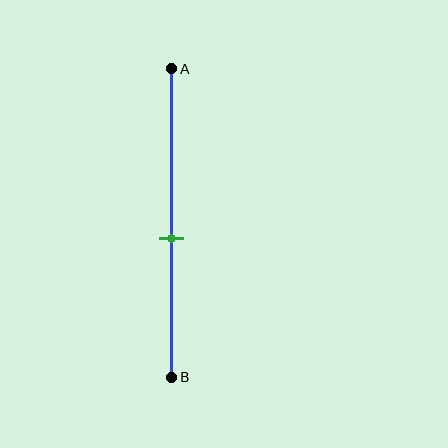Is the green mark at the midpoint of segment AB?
No, the mark is at about 55% from A, not at the 50% midpoint.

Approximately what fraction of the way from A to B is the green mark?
The green mark is approximately 55% of the way from A to B.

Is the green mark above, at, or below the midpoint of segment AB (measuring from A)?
The green mark is below the midpoint of segment AB.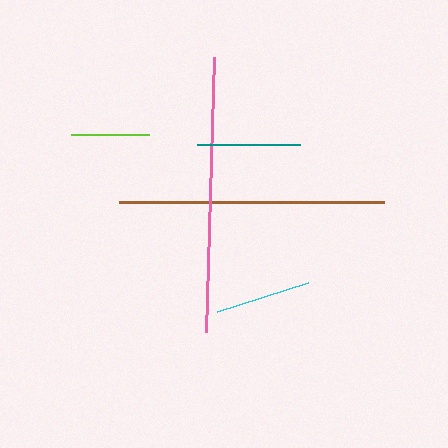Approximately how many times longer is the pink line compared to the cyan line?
The pink line is approximately 2.9 times the length of the cyan line.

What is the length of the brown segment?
The brown segment is approximately 265 pixels long.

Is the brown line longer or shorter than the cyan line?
The brown line is longer than the cyan line.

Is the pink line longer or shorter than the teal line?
The pink line is longer than the teal line.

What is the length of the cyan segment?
The cyan segment is approximately 95 pixels long.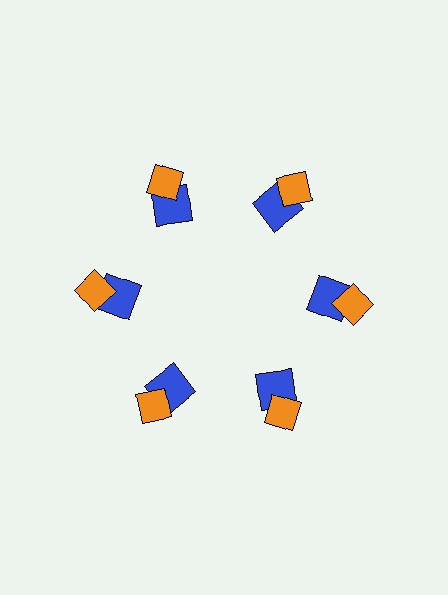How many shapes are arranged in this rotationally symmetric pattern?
There are 12 shapes, arranged in 6 groups of 2.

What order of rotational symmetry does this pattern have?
This pattern has 6-fold rotational symmetry.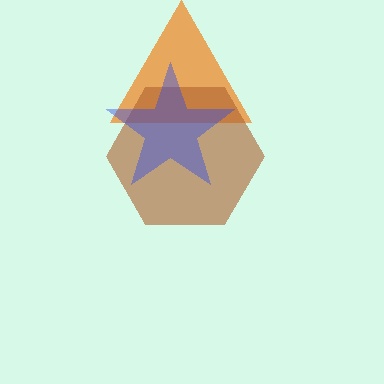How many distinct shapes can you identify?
There are 3 distinct shapes: an orange triangle, a brown hexagon, a blue star.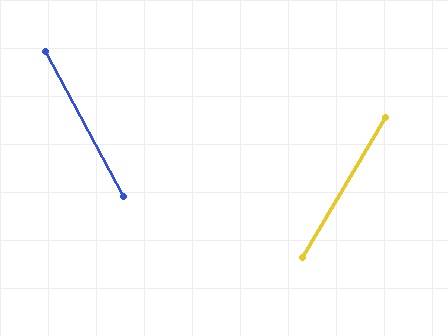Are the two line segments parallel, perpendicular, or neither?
Neither parallel nor perpendicular — they differ by about 59°.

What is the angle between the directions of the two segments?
Approximately 59 degrees.